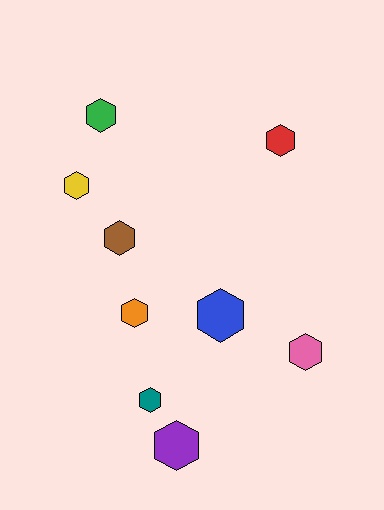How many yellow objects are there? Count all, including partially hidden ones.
There is 1 yellow object.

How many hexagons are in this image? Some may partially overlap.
There are 9 hexagons.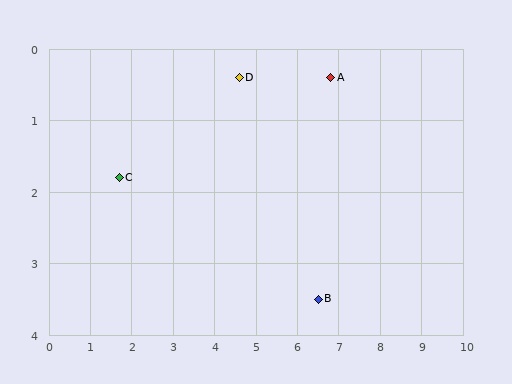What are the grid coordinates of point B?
Point B is at approximately (6.5, 3.5).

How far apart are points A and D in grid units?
Points A and D are about 2.2 grid units apart.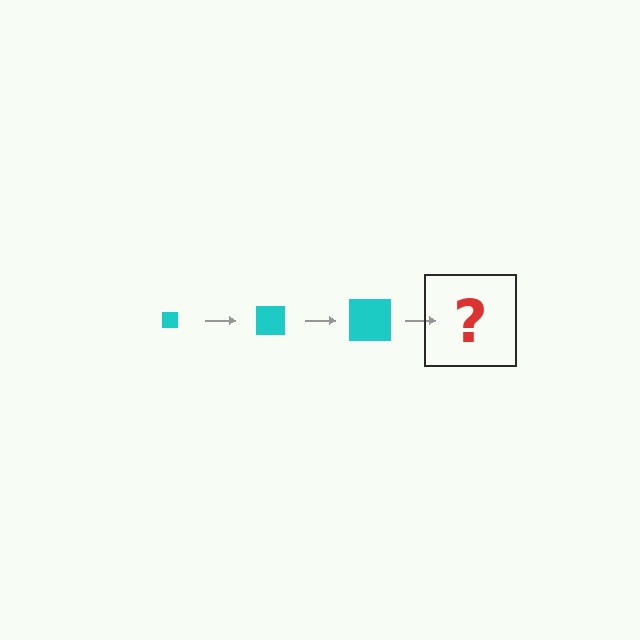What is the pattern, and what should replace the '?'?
The pattern is that the square gets progressively larger each step. The '?' should be a cyan square, larger than the previous one.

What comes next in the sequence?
The next element should be a cyan square, larger than the previous one.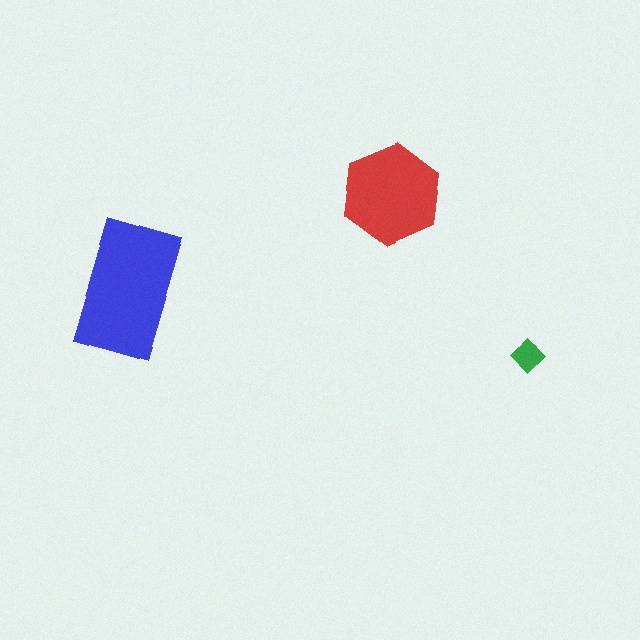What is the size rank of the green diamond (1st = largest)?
3rd.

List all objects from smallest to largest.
The green diamond, the red hexagon, the blue rectangle.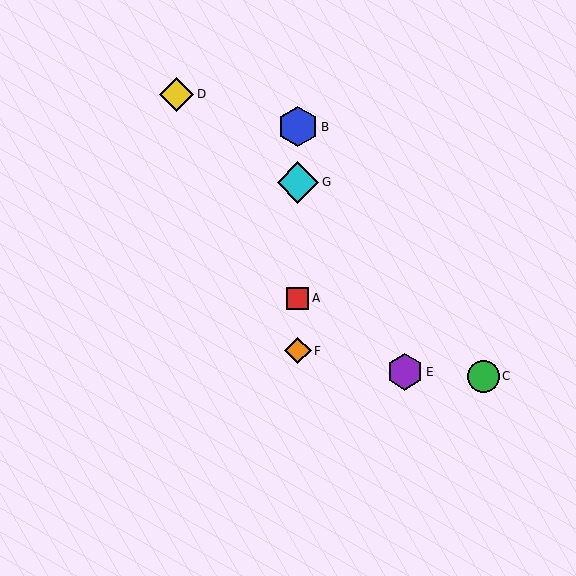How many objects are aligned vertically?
4 objects (A, B, F, G) are aligned vertically.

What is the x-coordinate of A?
Object A is at x≈298.